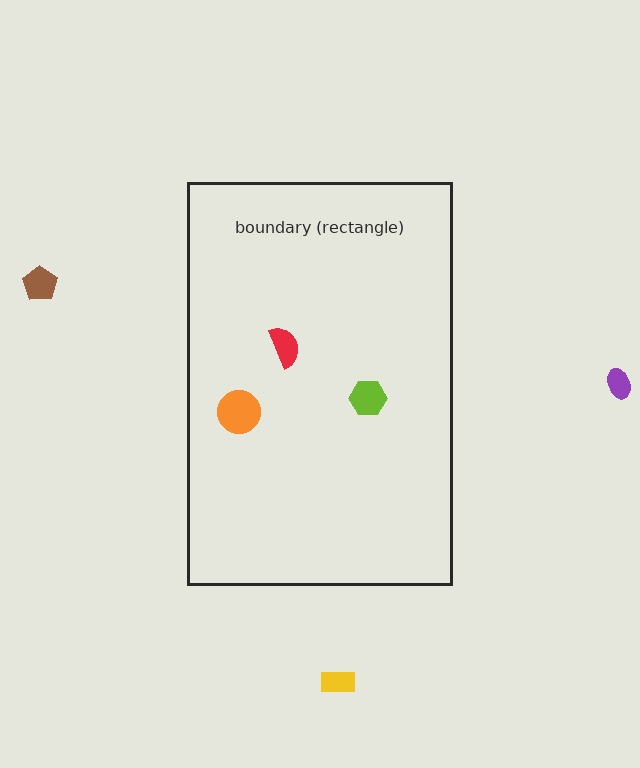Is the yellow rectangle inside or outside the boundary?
Outside.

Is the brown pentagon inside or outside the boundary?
Outside.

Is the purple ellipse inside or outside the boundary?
Outside.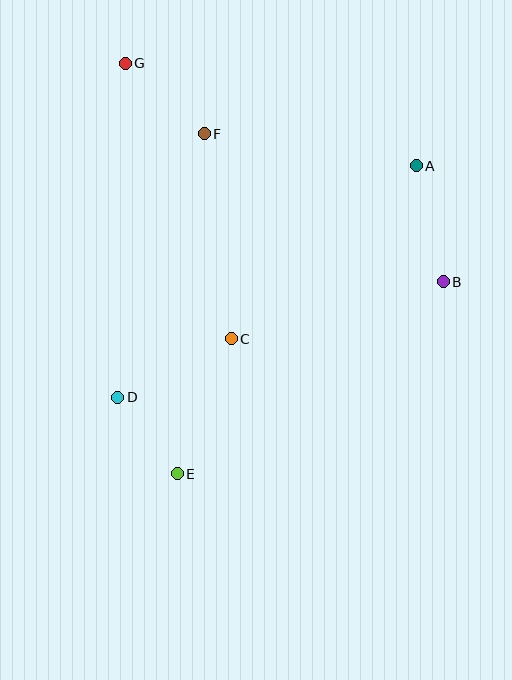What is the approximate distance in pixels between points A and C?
The distance between A and C is approximately 253 pixels.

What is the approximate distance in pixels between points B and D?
The distance between B and D is approximately 345 pixels.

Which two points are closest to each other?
Points D and E are closest to each other.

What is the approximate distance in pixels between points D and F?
The distance between D and F is approximately 278 pixels.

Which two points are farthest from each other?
Points E and G are farthest from each other.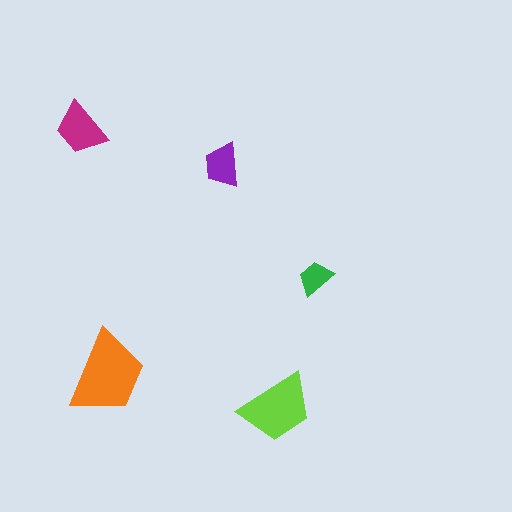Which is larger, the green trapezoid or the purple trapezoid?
The purple one.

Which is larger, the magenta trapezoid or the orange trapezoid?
The orange one.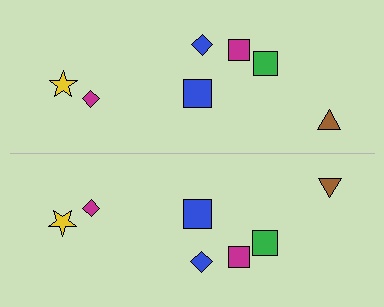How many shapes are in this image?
There are 14 shapes in this image.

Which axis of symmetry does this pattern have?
The pattern has a horizontal axis of symmetry running through the center of the image.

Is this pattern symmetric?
Yes, this pattern has bilateral (reflection) symmetry.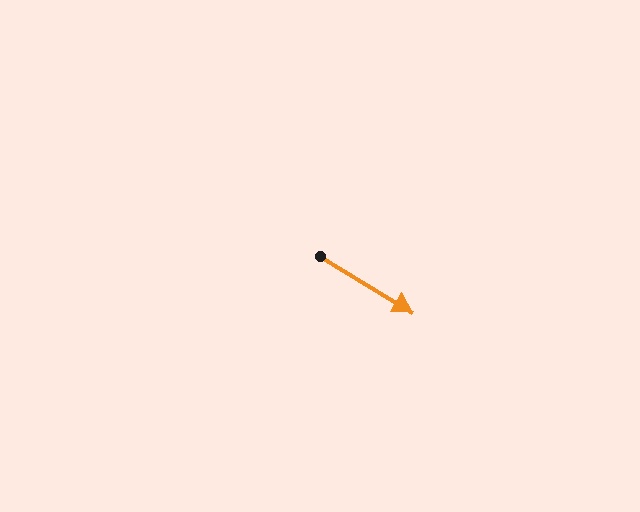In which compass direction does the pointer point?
Southeast.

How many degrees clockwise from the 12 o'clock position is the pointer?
Approximately 121 degrees.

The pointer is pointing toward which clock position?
Roughly 4 o'clock.